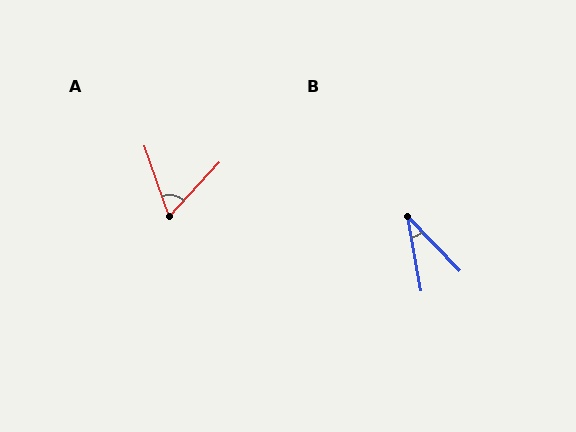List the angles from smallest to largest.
B (33°), A (62°).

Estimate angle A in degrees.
Approximately 62 degrees.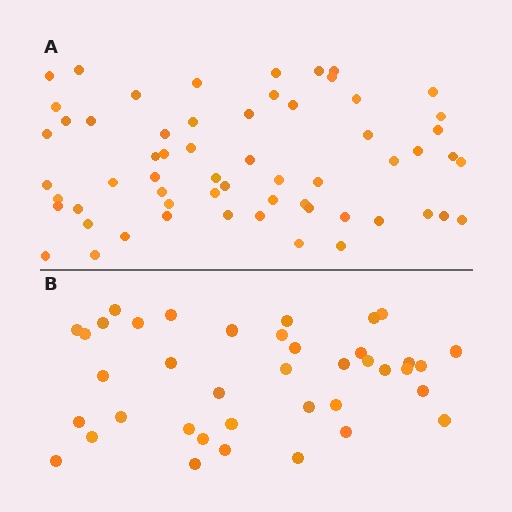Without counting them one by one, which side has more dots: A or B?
Region A (the top region) has more dots.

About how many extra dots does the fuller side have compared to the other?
Region A has approximately 20 more dots than region B.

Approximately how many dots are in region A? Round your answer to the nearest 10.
About 60 dots.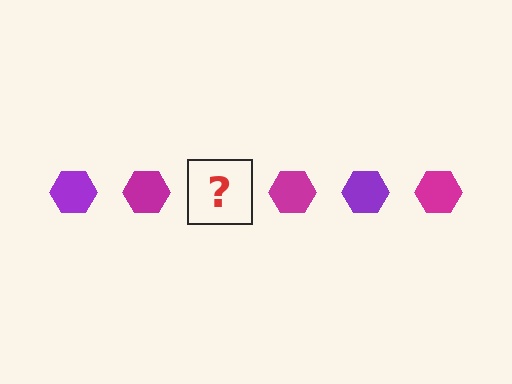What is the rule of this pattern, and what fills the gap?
The rule is that the pattern cycles through purple, magenta hexagons. The gap should be filled with a purple hexagon.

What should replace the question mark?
The question mark should be replaced with a purple hexagon.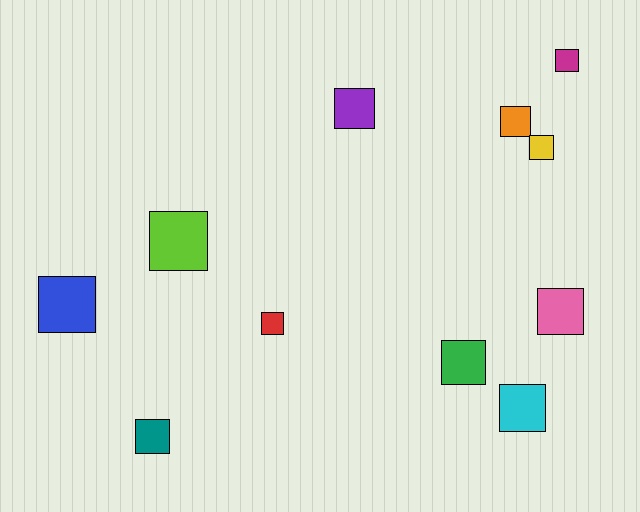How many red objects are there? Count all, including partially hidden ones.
There is 1 red object.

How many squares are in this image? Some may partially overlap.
There are 11 squares.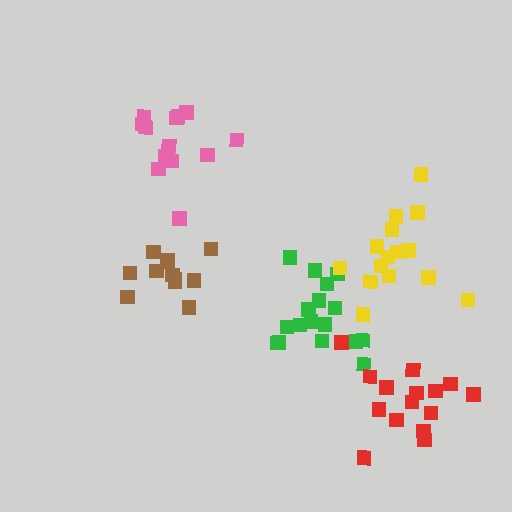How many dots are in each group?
Group 1: 12 dots, Group 2: 16 dots, Group 3: 17 dots, Group 4: 15 dots, Group 5: 15 dots (75 total).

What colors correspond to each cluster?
The clusters are colored: brown, pink, green, red, yellow.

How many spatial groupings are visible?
There are 5 spatial groupings.